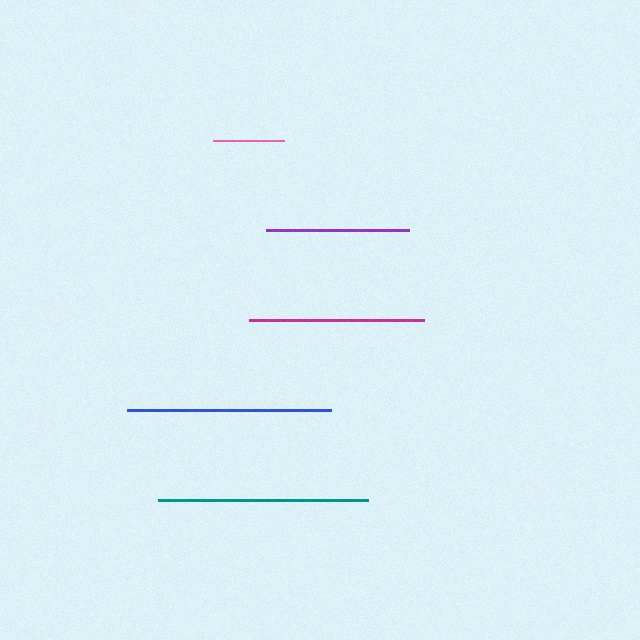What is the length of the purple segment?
The purple segment is approximately 143 pixels long.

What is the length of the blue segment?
The blue segment is approximately 204 pixels long.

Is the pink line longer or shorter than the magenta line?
The magenta line is longer than the pink line.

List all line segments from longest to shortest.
From longest to shortest: teal, blue, magenta, purple, pink.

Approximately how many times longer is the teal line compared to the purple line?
The teal line is approximately 1.5 times the length of the purple line.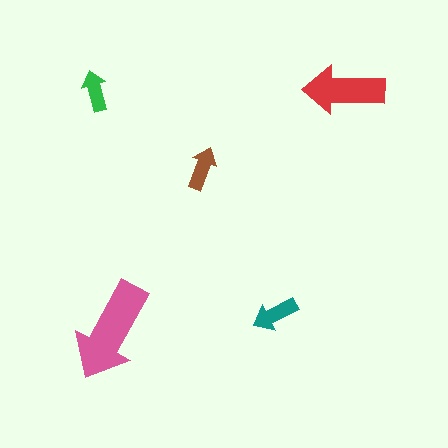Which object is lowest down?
The pink arrow is bottommost.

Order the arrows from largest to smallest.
the pink one, the red one, the teal one, the brown one, the green one.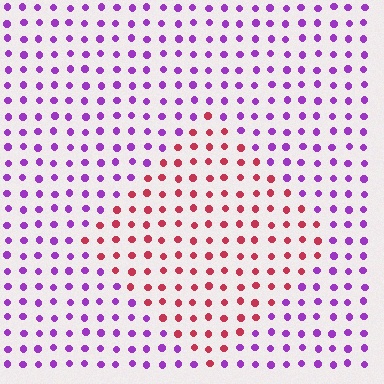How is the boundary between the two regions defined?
The boundary is defined purely by a slight shift in hue (about 64 degrees). Spacing, size, and orientation are identical on both sides.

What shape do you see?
I see a diamond.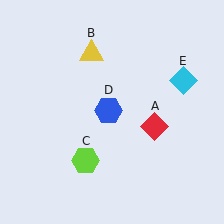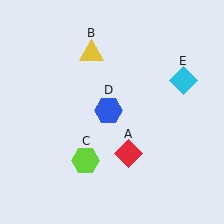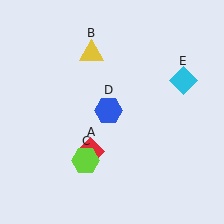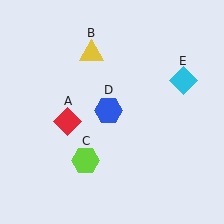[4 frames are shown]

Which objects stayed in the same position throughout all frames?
Yellow triangle (object B) and lime hexagon (object C) and blue hexagon (object D) and cyan diamond (object E) remained stationary.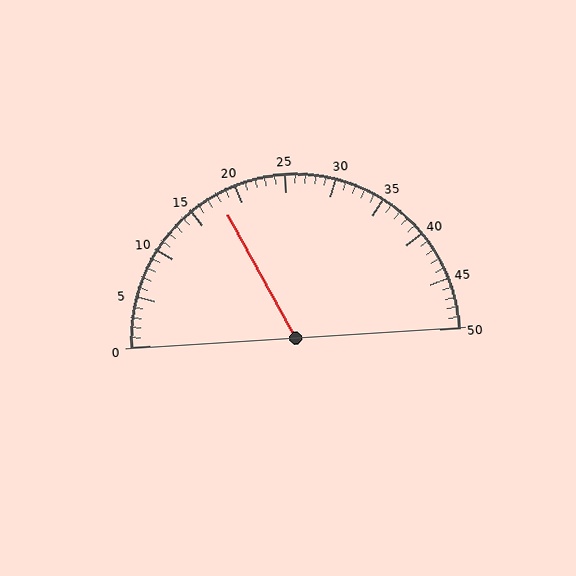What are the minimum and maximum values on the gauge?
The gauge ranges from 0 to 50.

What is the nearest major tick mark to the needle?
The nearest major tick mark is 20.